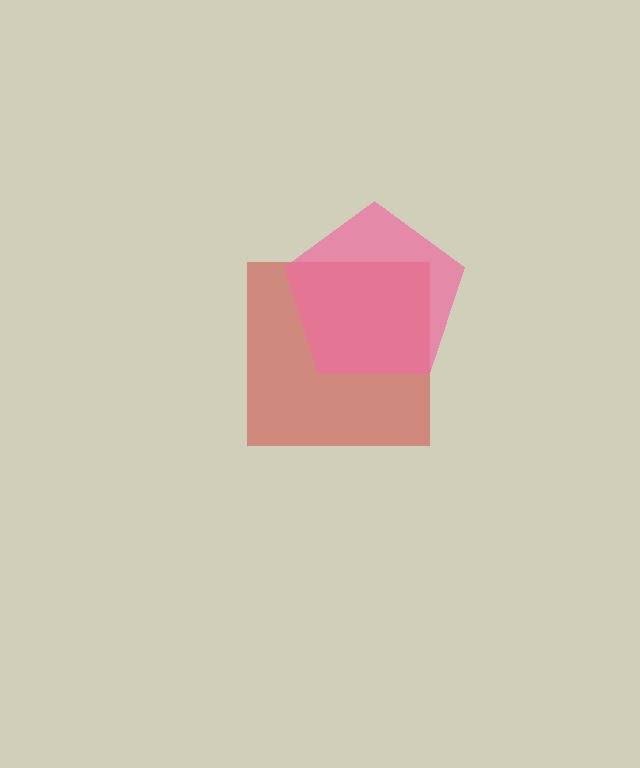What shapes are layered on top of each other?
The layered shapes are: a red square, a pink pentagon.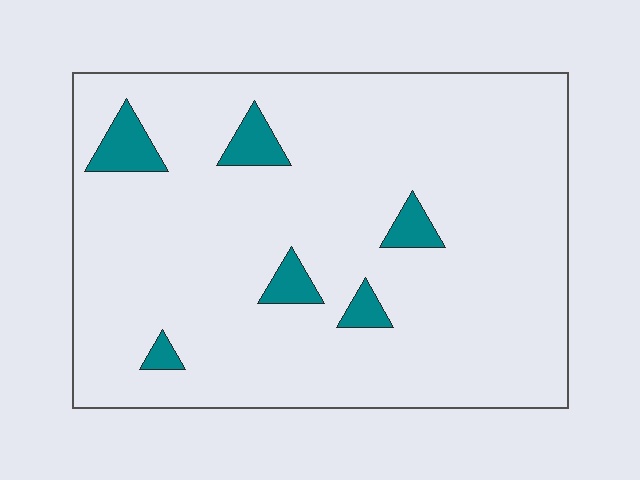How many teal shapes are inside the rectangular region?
6.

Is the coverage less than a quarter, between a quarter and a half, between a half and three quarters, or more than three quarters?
Less than a quarter.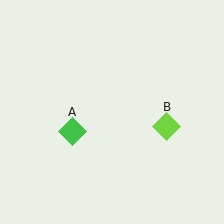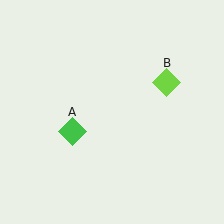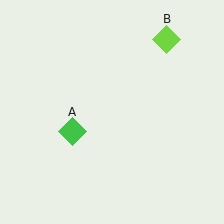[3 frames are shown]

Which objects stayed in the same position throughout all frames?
Green diamond (object A) remained stationary.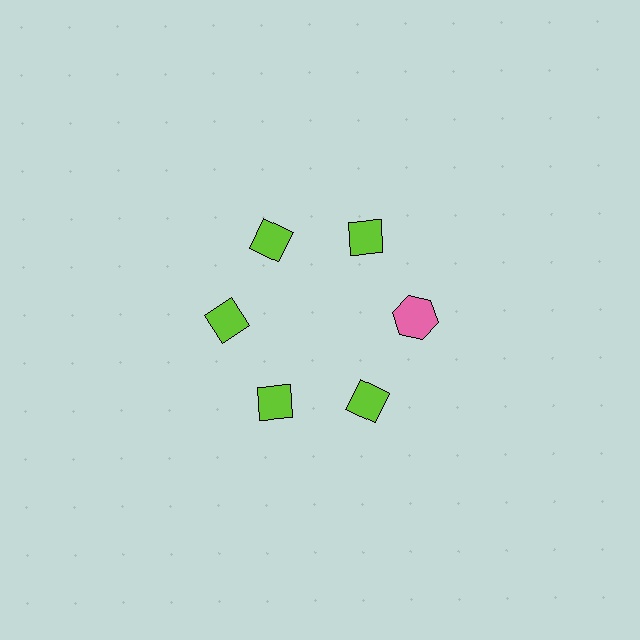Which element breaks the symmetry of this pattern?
The pink hexagon at roughly the 3 o'clock position breaks the symmetry. All other shapes are lime diamonds.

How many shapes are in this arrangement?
There are 6 shapes arranged in a ring pattern.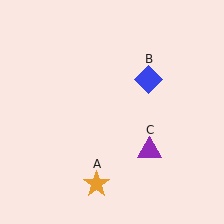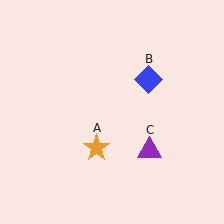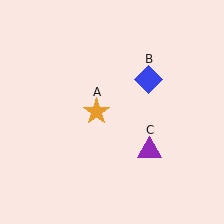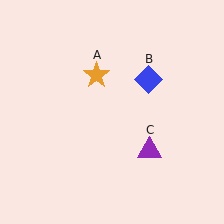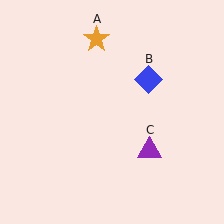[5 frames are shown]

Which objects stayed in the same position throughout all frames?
Blue diamond (object B) and purple triangle (object C) remained stationary.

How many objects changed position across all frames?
1 object changed position: orange star (object A).